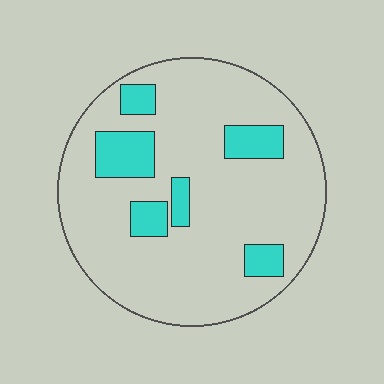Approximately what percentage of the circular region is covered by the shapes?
Approximately 15%.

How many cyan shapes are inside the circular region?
6.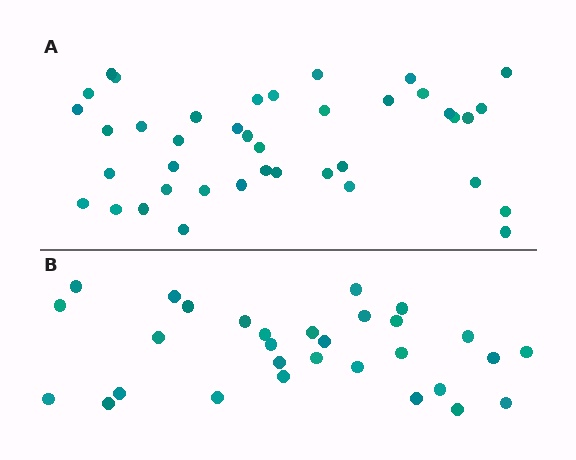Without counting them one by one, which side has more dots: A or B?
Region A (the top region) has more dots.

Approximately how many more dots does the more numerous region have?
Region A has roughly 10 or so more dots than region B.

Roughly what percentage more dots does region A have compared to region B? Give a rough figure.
About 35% more.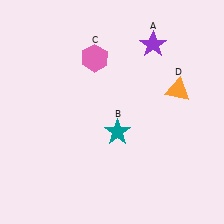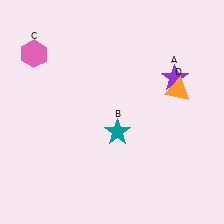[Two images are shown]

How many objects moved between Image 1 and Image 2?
2 objects moved between the two images.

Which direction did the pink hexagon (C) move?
The pink hexagon (C) moved left.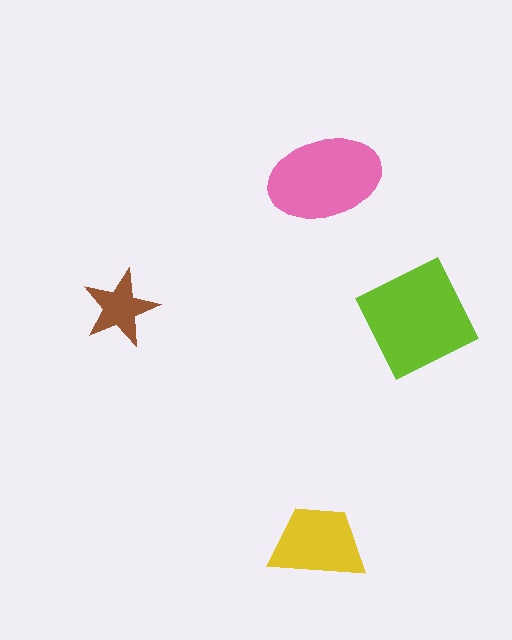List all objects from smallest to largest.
The brown star, the yellow trapezoid, the pink ellipse, the lime diamond.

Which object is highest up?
The pink ellipse is topmost.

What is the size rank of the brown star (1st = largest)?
4th.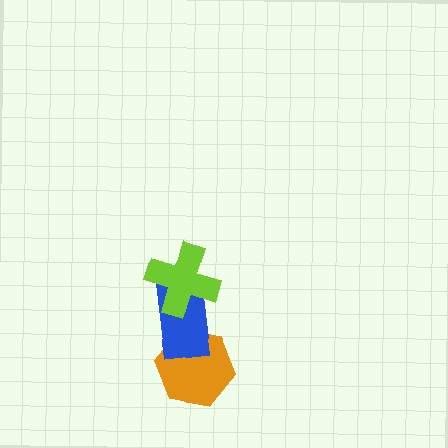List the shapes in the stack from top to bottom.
From top to bottom: the lime cross, the blue rectangle, the orange hexagon.